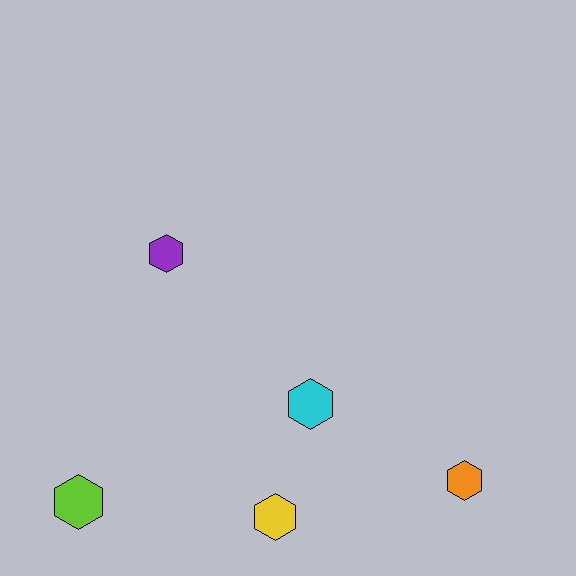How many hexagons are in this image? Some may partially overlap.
There are 5 hexagons.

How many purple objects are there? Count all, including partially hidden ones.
There is 1 purple object.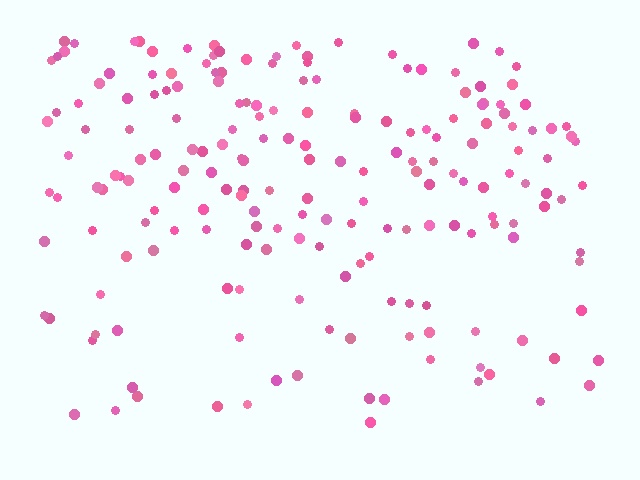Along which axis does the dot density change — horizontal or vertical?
Vertical.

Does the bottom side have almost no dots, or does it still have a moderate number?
Still a moderate number, just noticeably fewer than the top.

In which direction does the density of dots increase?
From bottom to top, with the top side densest.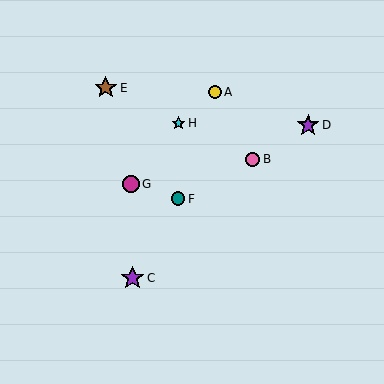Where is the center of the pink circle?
The center of the pink circle is at (253, 159).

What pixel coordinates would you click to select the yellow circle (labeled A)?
Click at (215, 92) to select the yellow circle A.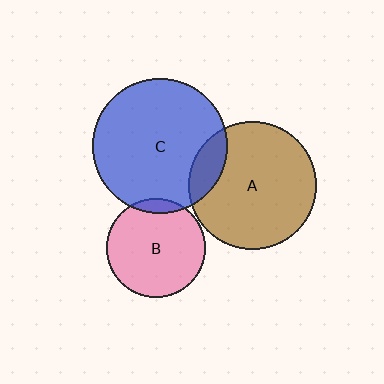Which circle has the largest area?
Circle C (blue).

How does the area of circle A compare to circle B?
Approximately 1.7 times.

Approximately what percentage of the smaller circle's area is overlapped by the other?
Approximately 5%.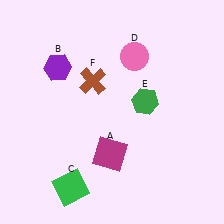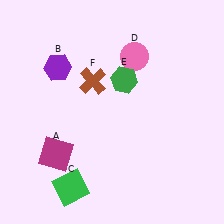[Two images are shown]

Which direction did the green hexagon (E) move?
The green hexagon (E) moved up.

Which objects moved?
The objects that moved are: the magenta square (A), the green hexagon (E).